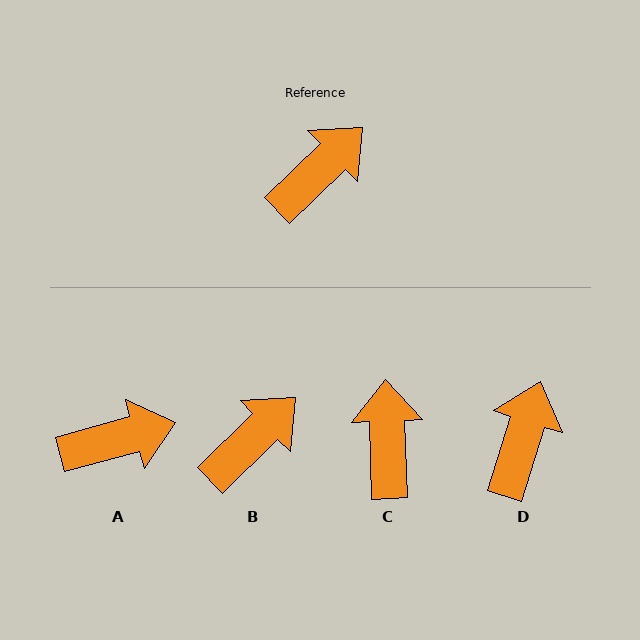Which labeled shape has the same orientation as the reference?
B.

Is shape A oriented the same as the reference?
No, it is off by about 29 degrees.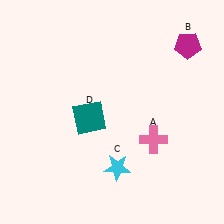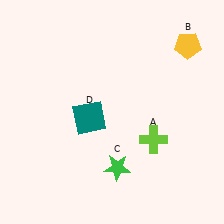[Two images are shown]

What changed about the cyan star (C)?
In Image 1, C is cyan. In Image 2, it changed to green.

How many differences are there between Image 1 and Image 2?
There are 3 differences between the two images.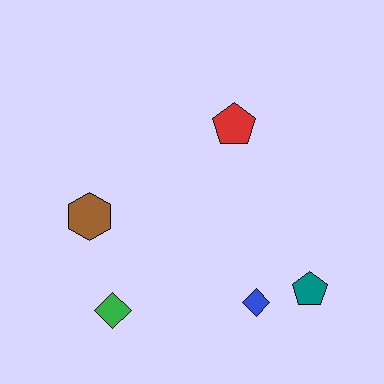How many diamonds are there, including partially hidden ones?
There are 2 diamonds.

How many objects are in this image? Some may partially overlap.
There are 5 objects.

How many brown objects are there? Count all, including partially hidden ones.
There is 1 brown object.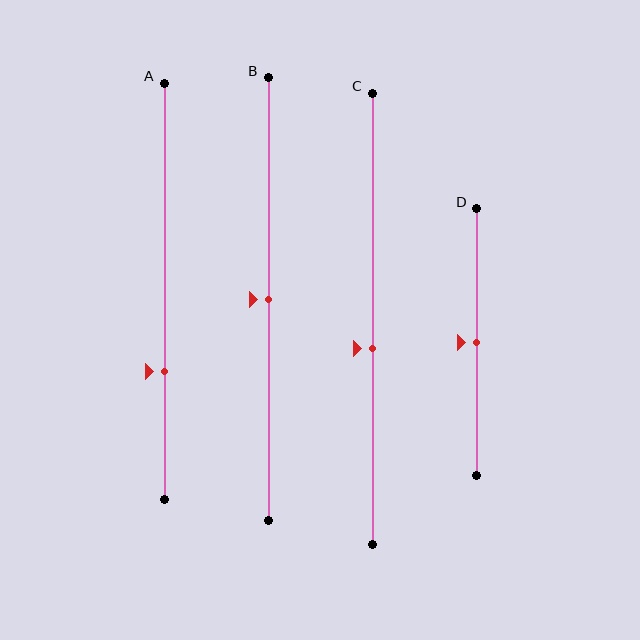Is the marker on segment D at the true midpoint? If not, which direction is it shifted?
Yes, the marker on segment D is at the true midpoint.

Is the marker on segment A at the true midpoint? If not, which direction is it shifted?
No, the marker on segment A is shifted downward by about 19% of the segment length.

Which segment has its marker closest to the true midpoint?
Segment B has its marker closest to the true midpoint.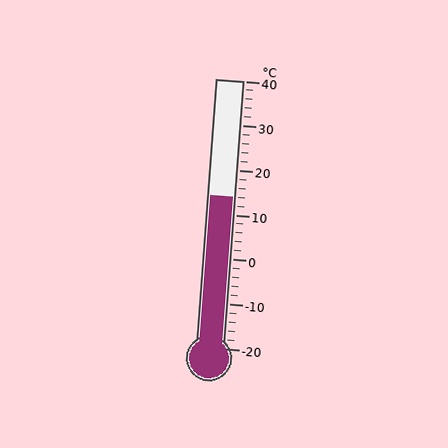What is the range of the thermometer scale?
The thermometer scale ranges from -20°C to 40°C.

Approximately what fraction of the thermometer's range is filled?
The thermometer is filled to approximately 55% of its range.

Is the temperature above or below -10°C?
The temperature is above -10°C.